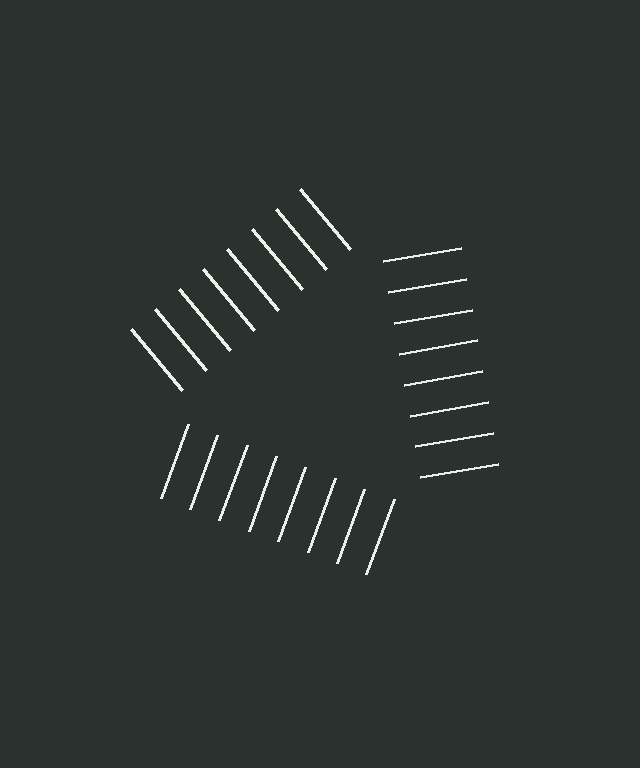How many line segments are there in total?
24 — 8 along each of the 3 edges.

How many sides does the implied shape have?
3 sides — the line-ends trace a triangle.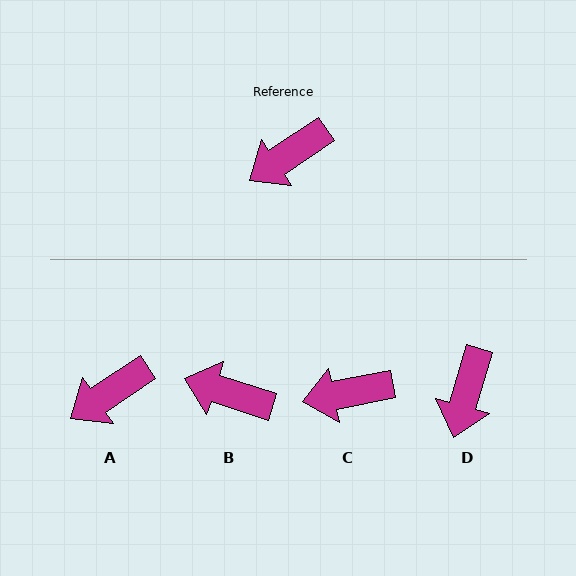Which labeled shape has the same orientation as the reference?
A.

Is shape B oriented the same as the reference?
No, it is off by about 51 degrees.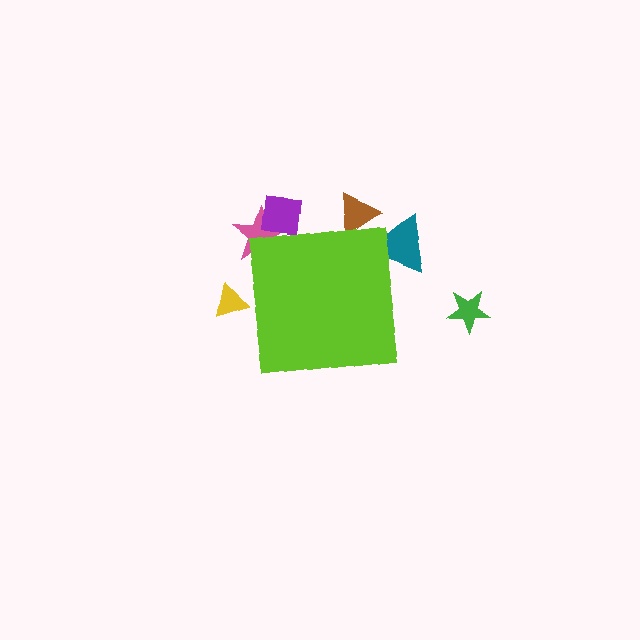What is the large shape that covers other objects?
A lime square.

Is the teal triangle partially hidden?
Yes, the teal triangle is partially hidden behind the lime square.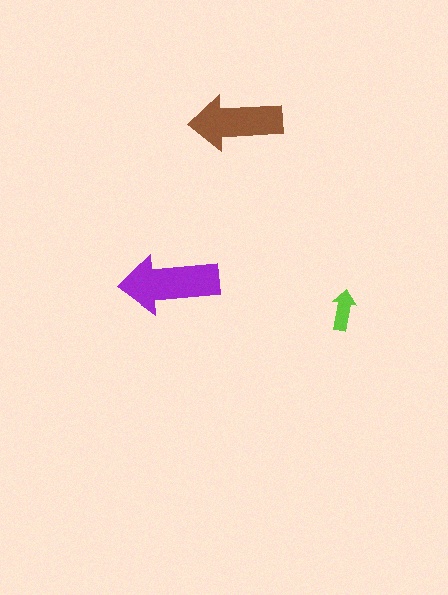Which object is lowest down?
The lime arrow is bottommost.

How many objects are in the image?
There are 3 objects in the image.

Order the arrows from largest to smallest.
the purple one, the brown one, the lime one.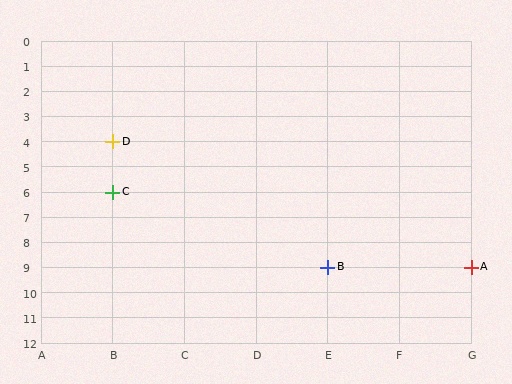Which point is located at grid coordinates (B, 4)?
Point D is at (B, 4).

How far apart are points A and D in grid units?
Points A and D are 5 columns and 5 rows apart (about 7.1 grid units diagonally).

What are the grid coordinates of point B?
Point B is at grid coordinates (E, 9).